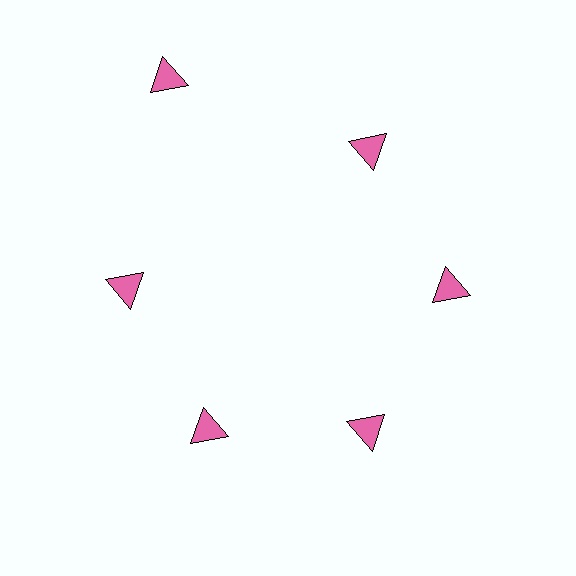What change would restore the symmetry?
The symmetry would be restored by moving it inward, back onto the ring so that all 6 triangles sit at equal angles and equal distance from the center.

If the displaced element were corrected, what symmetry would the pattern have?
It would have 6-fold rotational symmetry — the pattern would map onto itself every 60 degrees.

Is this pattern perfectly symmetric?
No. The 6 pink triangles are arranged in a ring, but one element near the 11 o'clock position is pushed outward from the center, breaking the 6-fold rotational symmetry.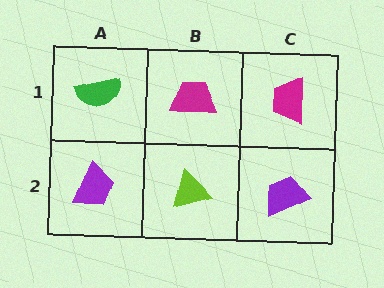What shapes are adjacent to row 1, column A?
A purple trapezoid (row 2, column A), a magenta trapezoid (row 1, column B).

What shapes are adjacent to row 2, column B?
A magenta trapezoid (row 1, column B), a purple trapezoid (row 2, column A), a purple trapezoid (row 2, column C).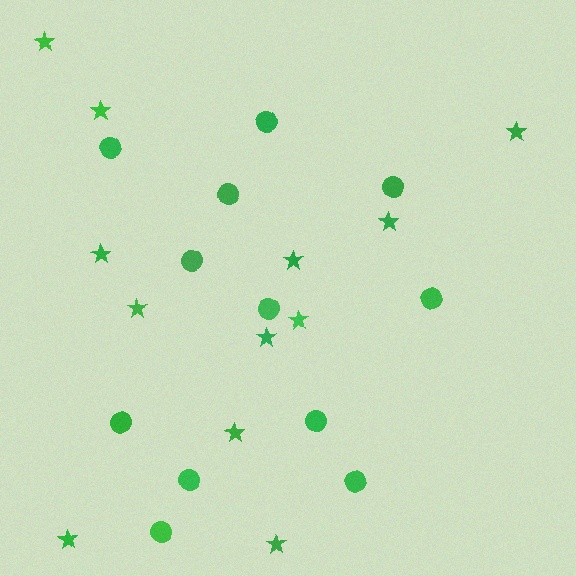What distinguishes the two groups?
There are 2 groups: one group of stars (12) and one group of circles (12).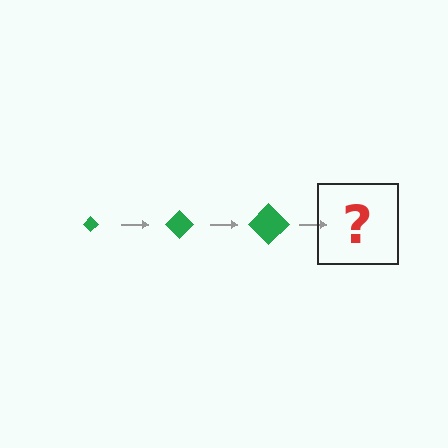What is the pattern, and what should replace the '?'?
The pattern is that the diamond gets progressively larger each step. The '?' should be a green diamond, larger than the previous one.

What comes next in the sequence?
The next element should be a green diamond, larger than the previous one.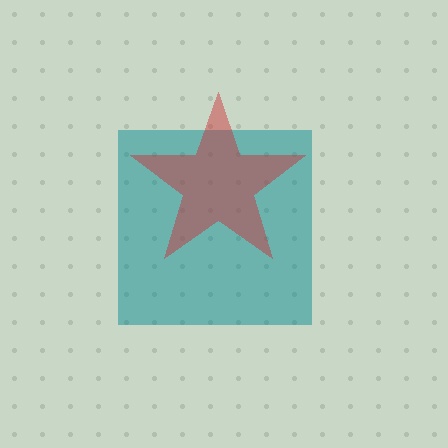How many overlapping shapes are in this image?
There are 2 overlapping shapes in the image.